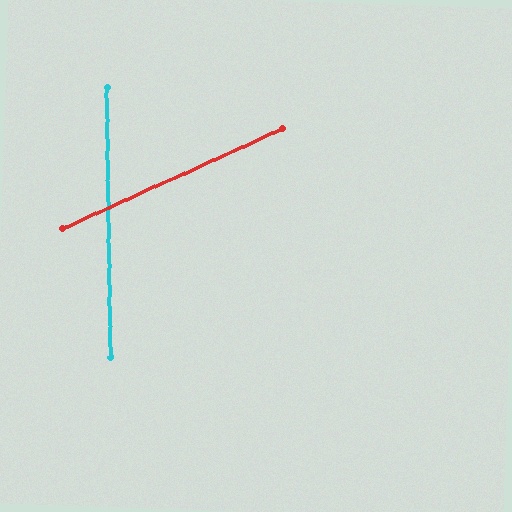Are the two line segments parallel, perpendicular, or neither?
Neither parallel nor perpendicular — they differ by about 66°.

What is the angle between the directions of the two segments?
Approximately 66 degrees.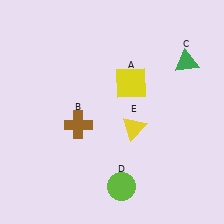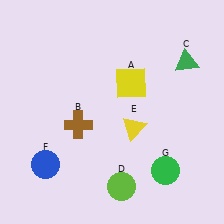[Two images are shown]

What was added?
A blue circle (F), a green circle (G) were added in Image 2.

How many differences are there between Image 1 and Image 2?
There are 2 differences between the two images.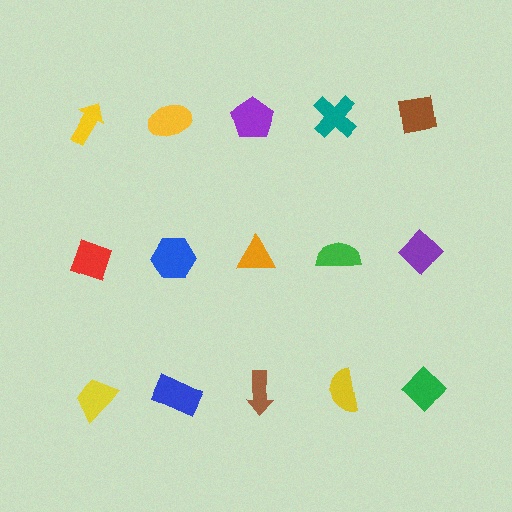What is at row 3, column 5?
A green diamond.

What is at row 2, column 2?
A blue hexagon.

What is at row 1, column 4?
A teal cross.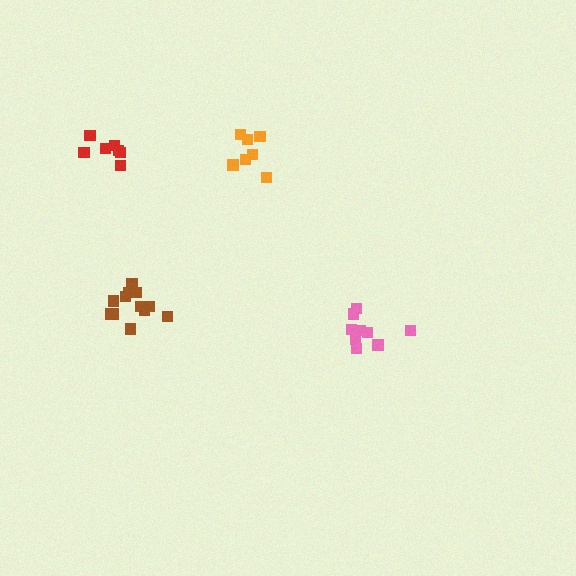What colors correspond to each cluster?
The clusters are colored: brown, pink, red, orange.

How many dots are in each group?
Group 1: 12 dots, Group 2: 9 dots, Group 3: 7 dots, Group 4: 7 dots (35 total).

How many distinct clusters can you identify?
There are 4 distinct clusters.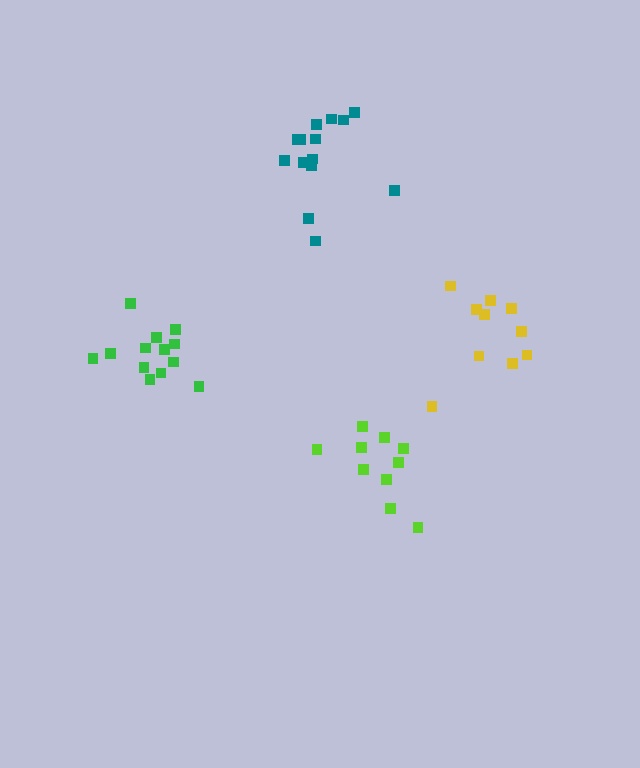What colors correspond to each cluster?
The clusters are colored: lime, yellow, teal, green.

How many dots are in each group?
Group 1: 10 dots, Group 2: 10 dots, Group 3: 14 dots, Group 4: 13 dots (47 total).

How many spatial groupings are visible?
There are 4 spatial groupings.